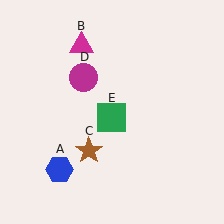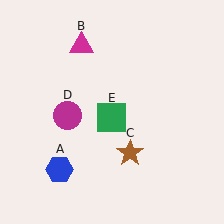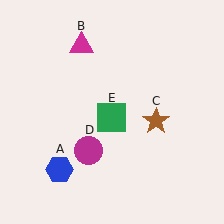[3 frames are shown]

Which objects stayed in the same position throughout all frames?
Blue hexagon (object A) and magenta triangle (object B) and green square (object E) remained stationary.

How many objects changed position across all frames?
2 objects changed position: brown star (object C), magenta circle (object D).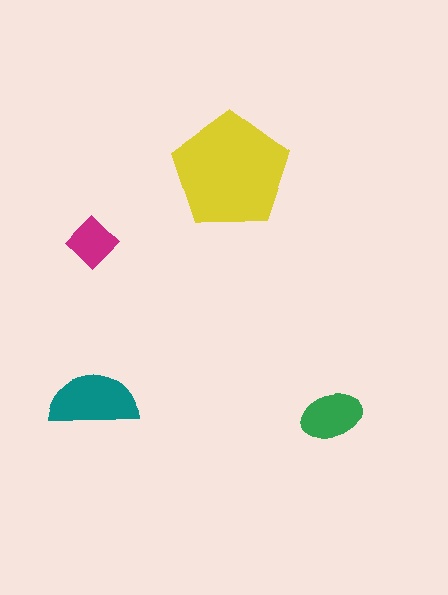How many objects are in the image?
There are 4 objects in the image.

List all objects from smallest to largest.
The magenta diamond, the green ellipse, the teal semicircle, the yellow pentagon.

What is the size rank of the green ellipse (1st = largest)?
3rd.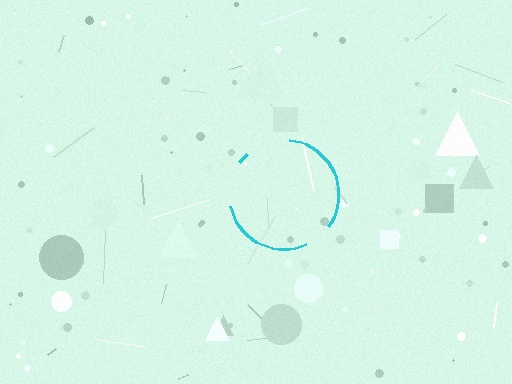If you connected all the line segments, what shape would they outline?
They would outline a circle.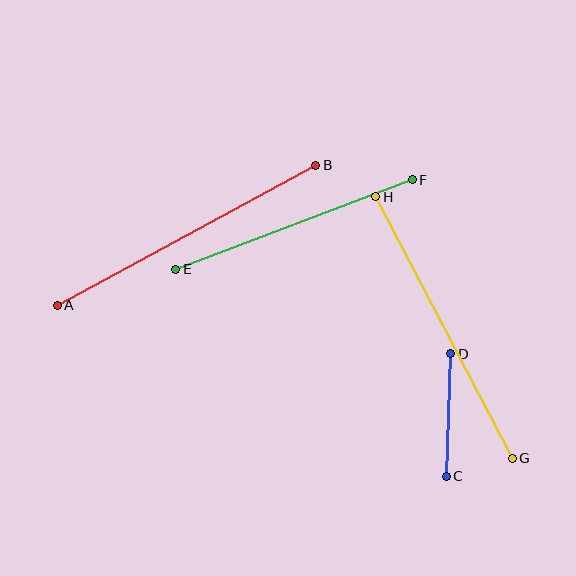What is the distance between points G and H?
The distance is approximately 295 pixels.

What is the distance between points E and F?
The distance is approximately 253 pixels.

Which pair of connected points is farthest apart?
Points G and H are farthest apart.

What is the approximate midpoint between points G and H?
The midpoint is at approximately (444, 327) pixels.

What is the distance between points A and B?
The distance is approximately 294 pixels.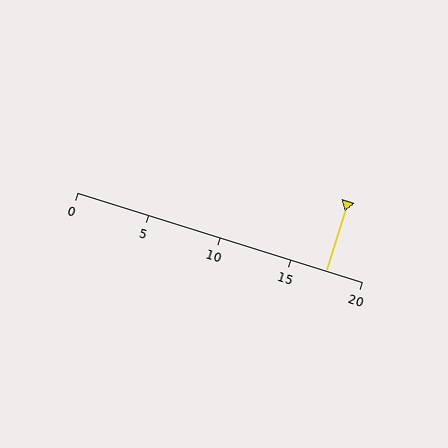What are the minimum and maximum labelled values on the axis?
The axis runs from 0 to 20.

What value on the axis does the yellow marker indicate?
The marker indicates approximately 17.5.